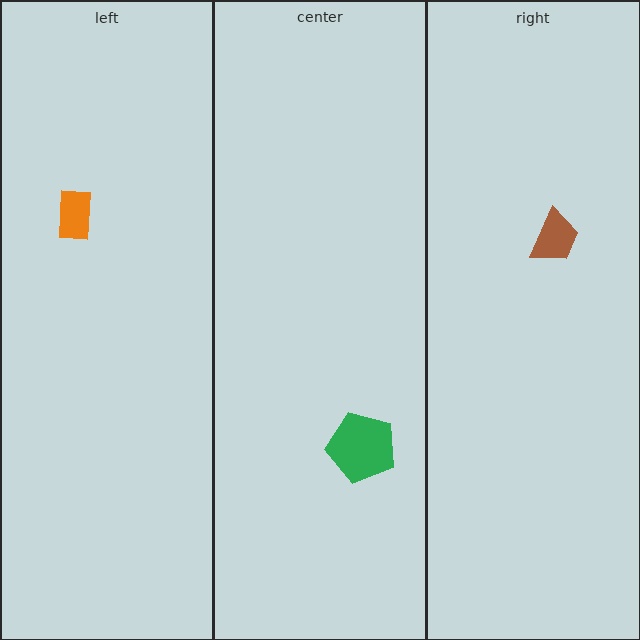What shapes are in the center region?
The green pentagon.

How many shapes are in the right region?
1.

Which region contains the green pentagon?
The center region.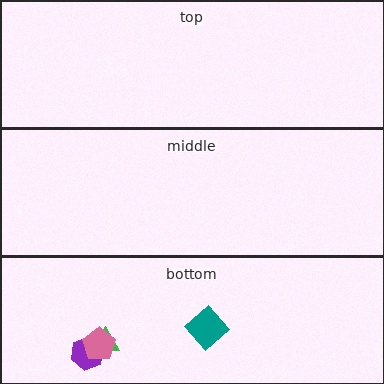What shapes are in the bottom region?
The purple hexagon, the green triangle, the teal diamond, the pink pentagon.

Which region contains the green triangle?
The bottom region.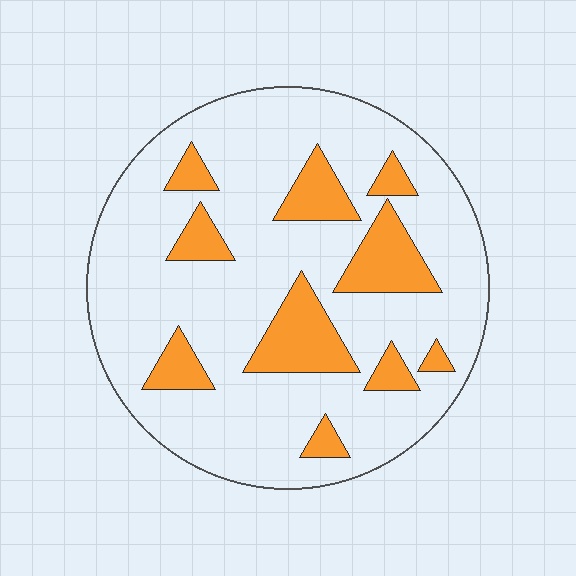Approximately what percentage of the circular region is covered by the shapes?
Approximately 20%.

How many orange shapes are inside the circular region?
10.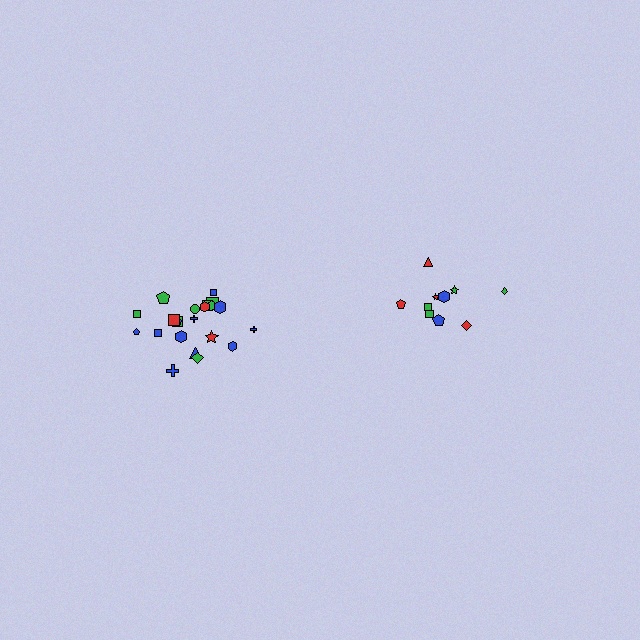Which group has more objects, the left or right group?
The left group.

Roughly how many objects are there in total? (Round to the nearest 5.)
Roughly 30 objects in total.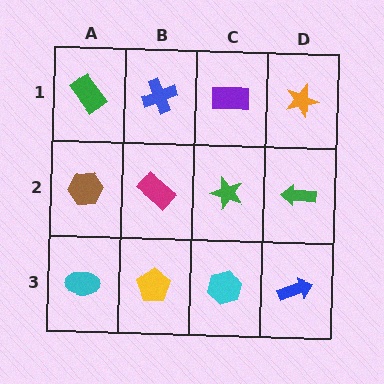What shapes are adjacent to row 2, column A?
A green rectangle (row 1, column A), a cyan ellipse (row 3, column A), a magenta rectangle (row 2, column B).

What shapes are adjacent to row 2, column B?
A blue cross (row 1, column B), a yellow pentagon (row 3, column B), a brown hexagon (row 2, column A), a green star (row 2, column C).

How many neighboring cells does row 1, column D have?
2.